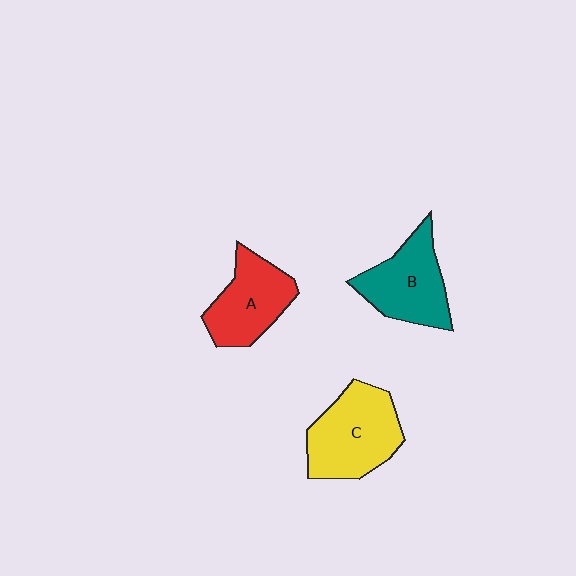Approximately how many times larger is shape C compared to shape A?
Approximately 1.2 times.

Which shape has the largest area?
Shape C (yellow).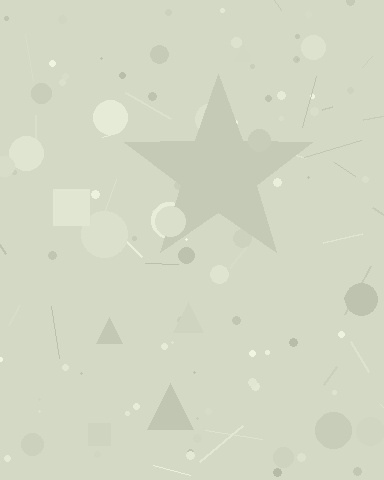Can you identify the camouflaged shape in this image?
The camouflaged shape is a star.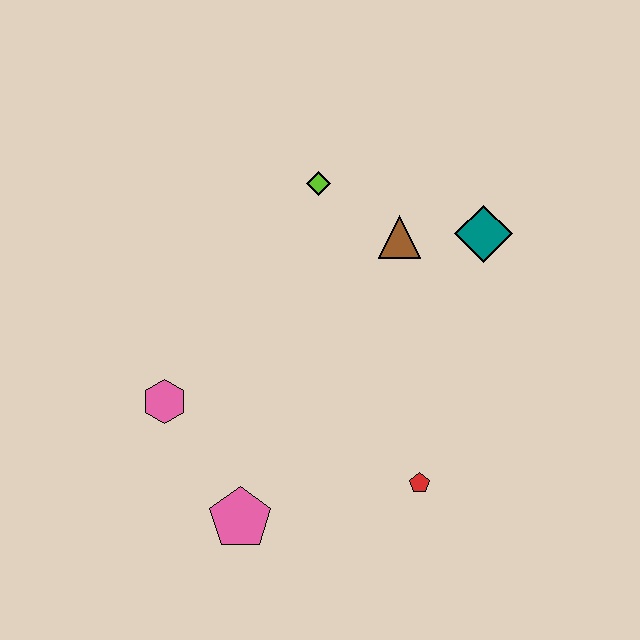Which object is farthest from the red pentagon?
The lime diamond is farthest from the red pentagon.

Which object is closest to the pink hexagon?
The pink pentagon is closest to the pink hexagon.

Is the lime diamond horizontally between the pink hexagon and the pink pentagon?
No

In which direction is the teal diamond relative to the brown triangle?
The teal diamond is to the right of the brown triangle.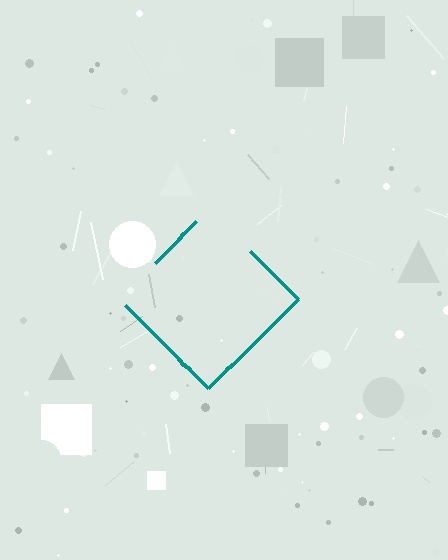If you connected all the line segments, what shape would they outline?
They would outline a diamond.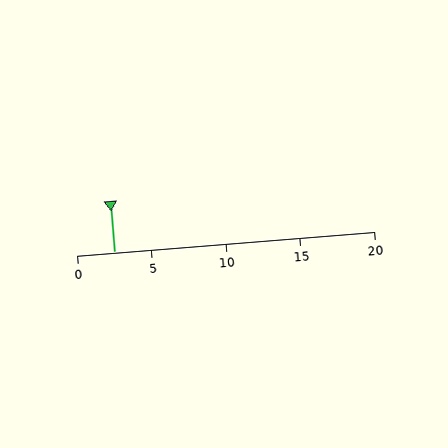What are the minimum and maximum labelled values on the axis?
The axis runs from 0 to 20.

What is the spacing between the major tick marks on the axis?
The major ticks are spaced 5 apart.